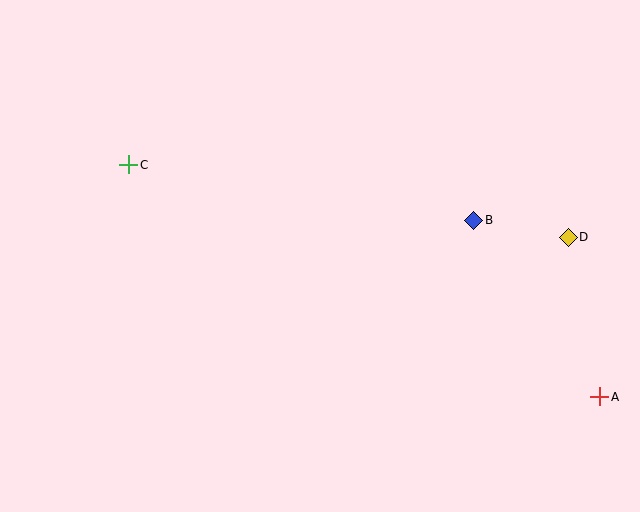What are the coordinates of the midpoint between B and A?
The midpoint between B and A is at (537, 308).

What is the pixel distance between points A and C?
The distance between A and C is 525 pixels.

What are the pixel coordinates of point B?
Point B is at (474, 220).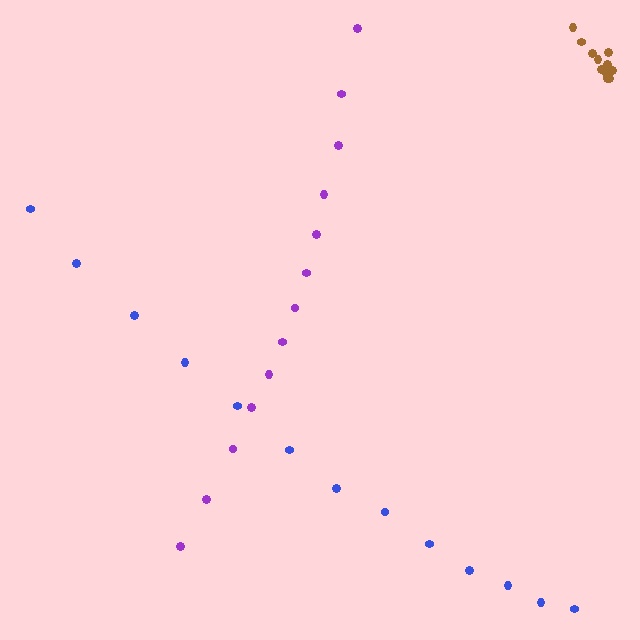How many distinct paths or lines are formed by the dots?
There are 3 distinct paths.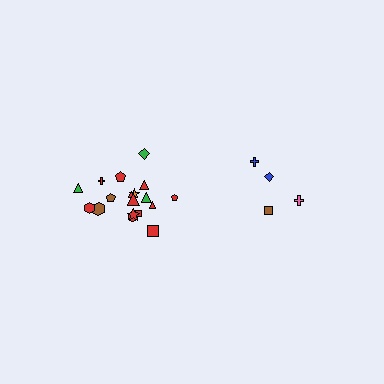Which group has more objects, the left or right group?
The left group.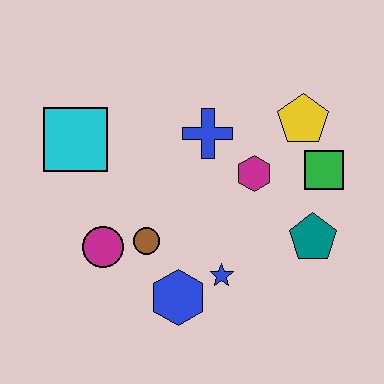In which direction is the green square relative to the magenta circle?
The green square is to the right of the magenta circle.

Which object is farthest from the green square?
The cyan square is farthest from the green square.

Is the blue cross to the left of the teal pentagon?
Yes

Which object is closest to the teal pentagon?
The green square is closest to the teal pentagon.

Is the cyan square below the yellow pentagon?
Yes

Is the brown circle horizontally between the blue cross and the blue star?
No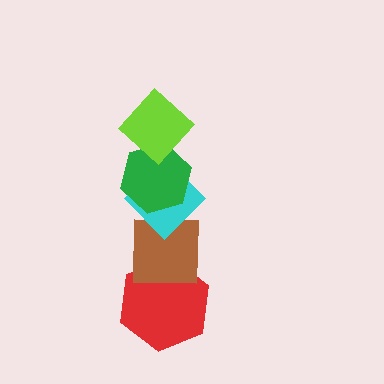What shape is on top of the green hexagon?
The lime diamond is on top of the green hexagon.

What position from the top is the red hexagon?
The red hexagon is 5th from the top.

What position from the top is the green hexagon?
The green hexagon is 2nd from the top.